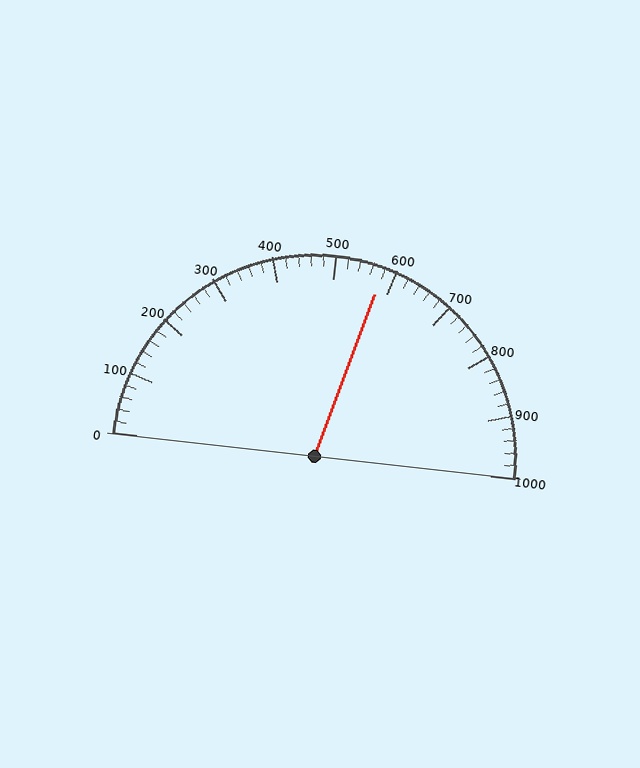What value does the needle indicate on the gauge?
The needle indicates approximately 580.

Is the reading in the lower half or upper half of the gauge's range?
The reading is in the upper half of the range (0 to 1000).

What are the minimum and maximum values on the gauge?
The gauge ranges from 0 to 1000.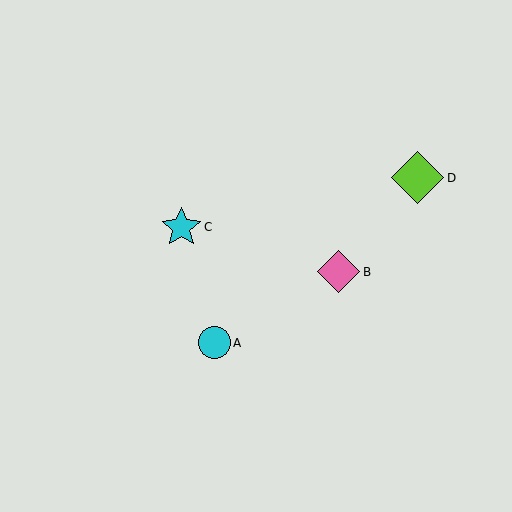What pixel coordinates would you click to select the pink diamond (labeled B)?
Click at (339, 272) to select the pink diamond B.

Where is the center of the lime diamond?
The center of the lime diamond is at (418, 178).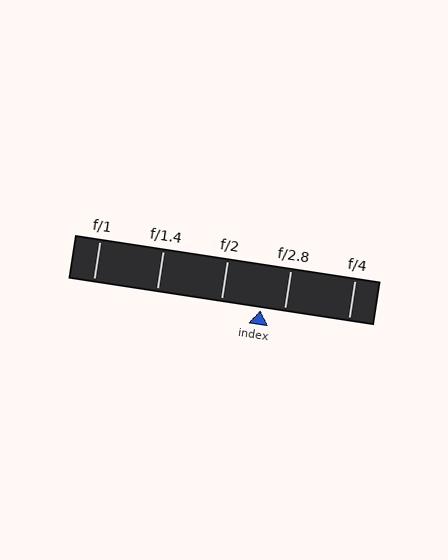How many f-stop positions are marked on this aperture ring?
There are 5 f-stop positions marked.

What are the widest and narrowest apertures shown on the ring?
The widest aperture shown is f/1 and the narrowest is f/4.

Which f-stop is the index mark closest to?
The index mark is closest to f/2.8.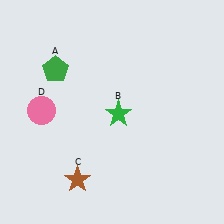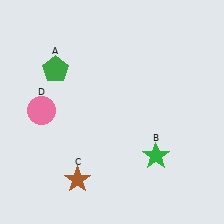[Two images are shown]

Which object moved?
The green star (B) moved down.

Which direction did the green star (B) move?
The green star (B) moved down.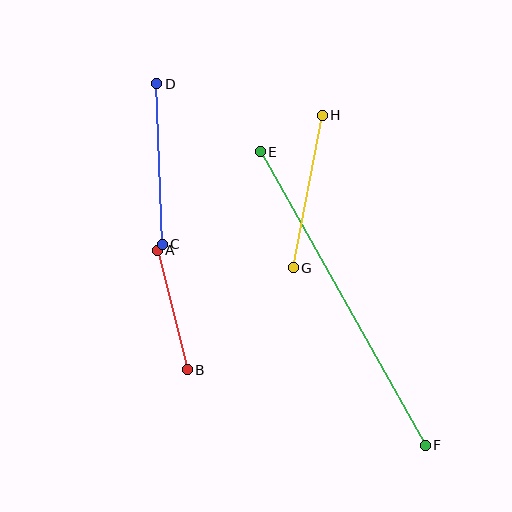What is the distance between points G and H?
The distance is approximately 155 pixels.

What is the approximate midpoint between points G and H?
The midpoint is at approximately (308, 192) pixels.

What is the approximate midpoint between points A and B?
The midpoint is at approximately (172, 310) pixels.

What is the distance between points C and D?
The distance is approximately 161 pixels.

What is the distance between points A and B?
The distance is approximately 123 pixels.